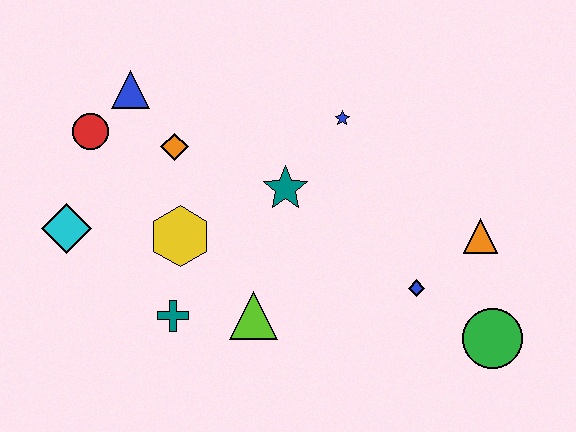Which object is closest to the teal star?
The blue star is closest to the teal star.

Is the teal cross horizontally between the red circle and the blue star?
Yes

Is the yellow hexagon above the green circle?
Yes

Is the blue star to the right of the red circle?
Yes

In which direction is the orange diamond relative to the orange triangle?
The orange diamond is to the left of the orange triangle.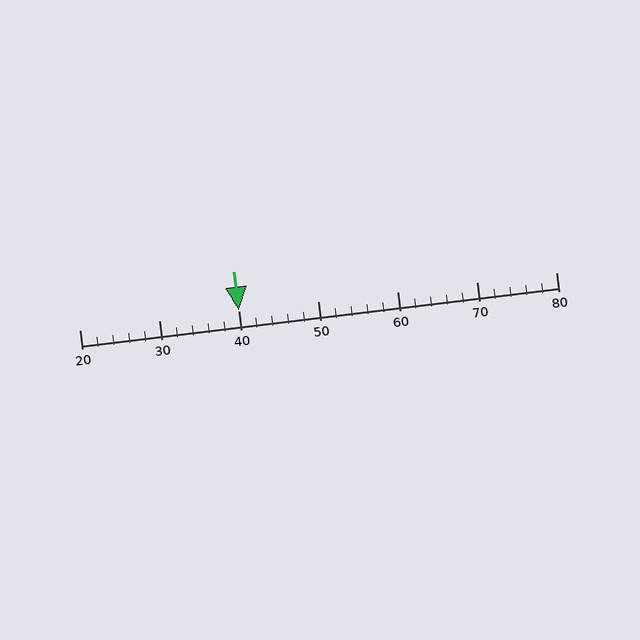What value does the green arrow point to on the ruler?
The green arrow points to approximately 40.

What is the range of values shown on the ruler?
The ruler shows values from 20 to 80.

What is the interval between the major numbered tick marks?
The major tick marks are spaced 10 units apart.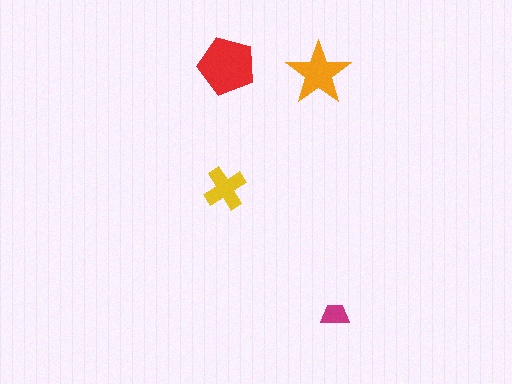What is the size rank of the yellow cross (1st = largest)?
3rd.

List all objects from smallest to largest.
The magenta trapezoid, the yellow cross, the orange star, the red pentagon.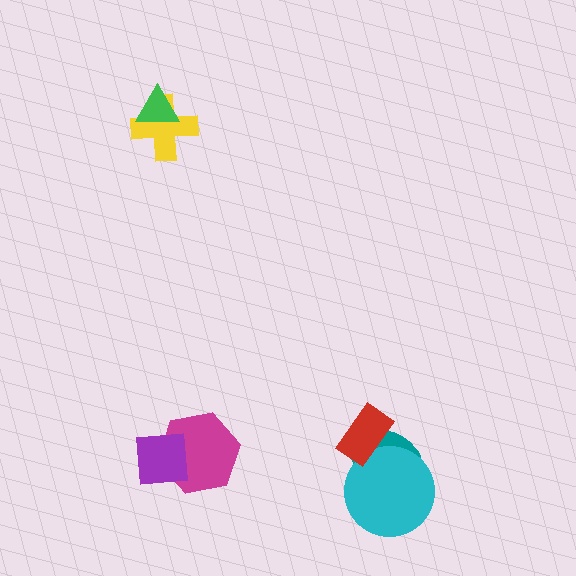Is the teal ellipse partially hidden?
Yes, it is partially covered by another shape.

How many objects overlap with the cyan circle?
2 objects overlap with the cyan circle.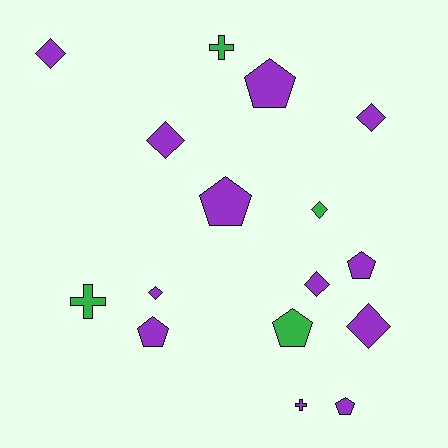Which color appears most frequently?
Purple, with 12 objects.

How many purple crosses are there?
There is 1 purple cross.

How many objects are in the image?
There are 16 objects.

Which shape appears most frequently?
Diamond, with 7 objects.